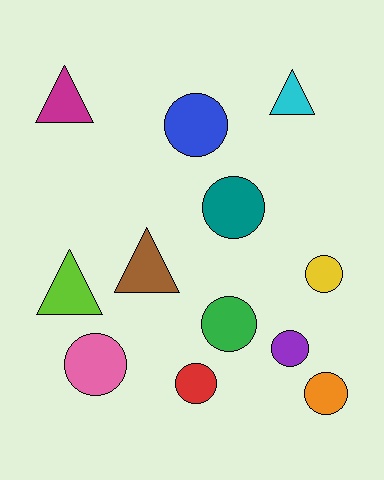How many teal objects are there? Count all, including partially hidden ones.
There is 1 teal object.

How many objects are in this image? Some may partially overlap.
There are 12 objects.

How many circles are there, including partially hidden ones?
There are 8 circles.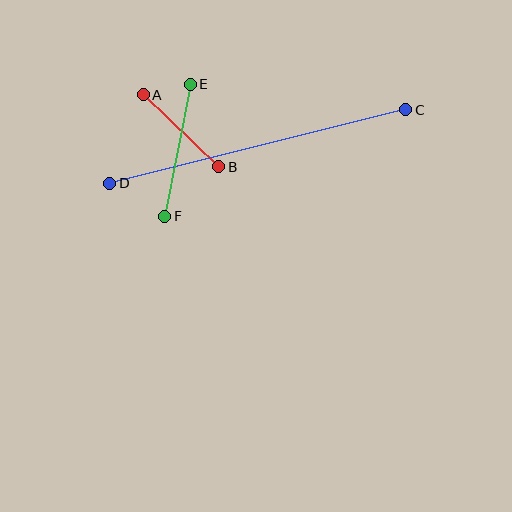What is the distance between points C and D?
The distance is approximately 305 pixels.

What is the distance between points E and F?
The distance is approximately 134 pixels.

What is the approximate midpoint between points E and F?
The midpoint is at approximately (177, 150) pixels.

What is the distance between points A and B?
The distance is approximately 104 pixels.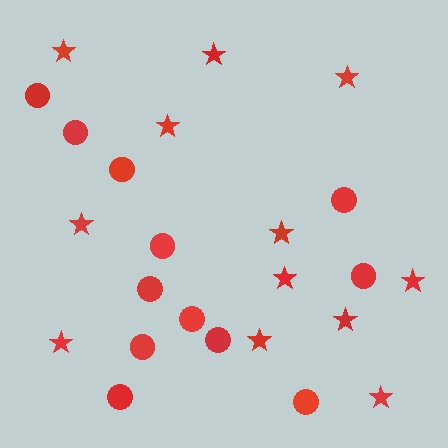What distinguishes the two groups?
There are 2 groups: one group of stars (12) and one group of circles (12).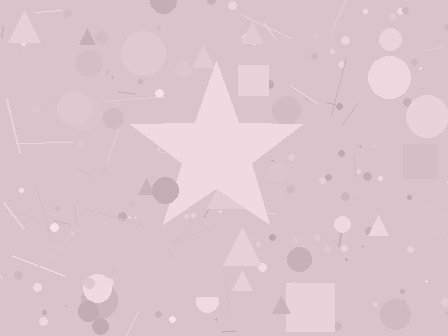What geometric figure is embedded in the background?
A star is embedded in the background.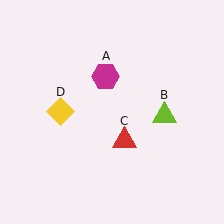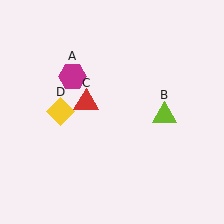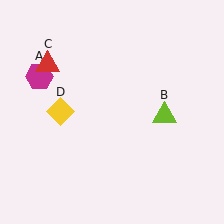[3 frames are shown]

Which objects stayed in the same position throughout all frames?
Lime triangle (object B) and yellow diamond (object D) remained stationary.